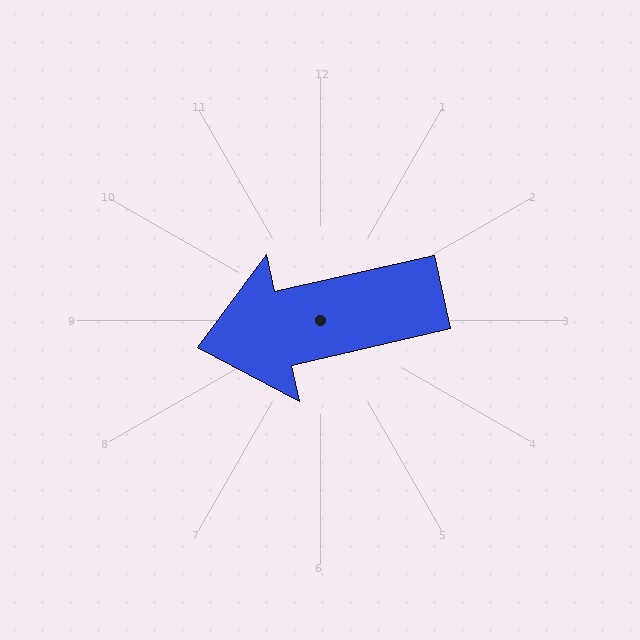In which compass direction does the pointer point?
West.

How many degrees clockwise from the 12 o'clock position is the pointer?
Approximately 257 degrees.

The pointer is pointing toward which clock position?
Roughly 9 o'clock.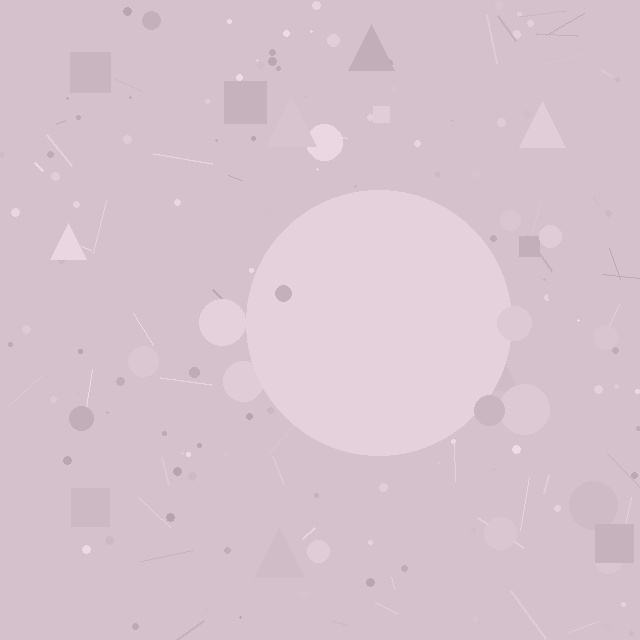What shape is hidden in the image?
A circle is hidden in the image.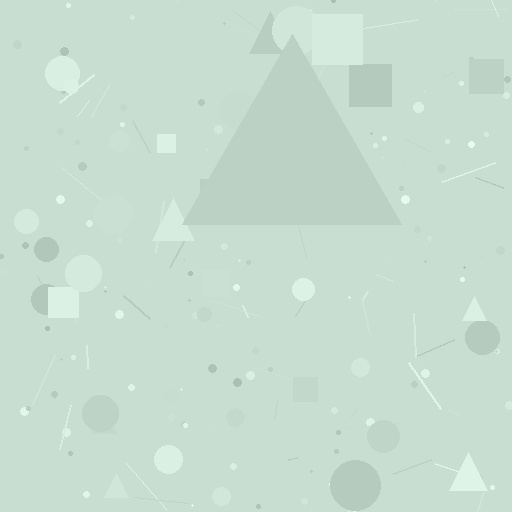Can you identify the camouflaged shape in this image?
The camouflaged shape is a triangle.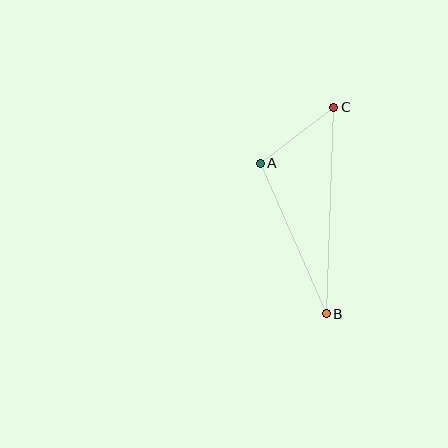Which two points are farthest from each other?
Points B and C are farthest from each other.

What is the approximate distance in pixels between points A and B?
The distance between A and B is approximately 164 pixels.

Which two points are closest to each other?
Points A and C are closest to each other.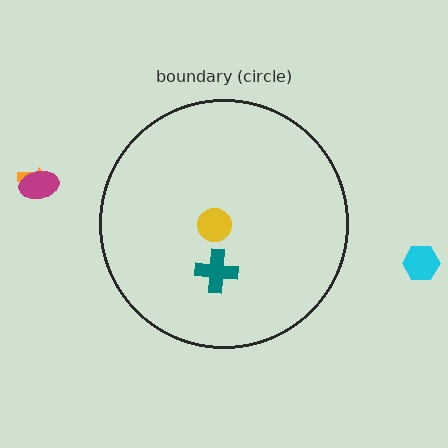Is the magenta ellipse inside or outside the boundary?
Outside.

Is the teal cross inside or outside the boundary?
Inside.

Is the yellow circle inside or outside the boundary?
Inside.